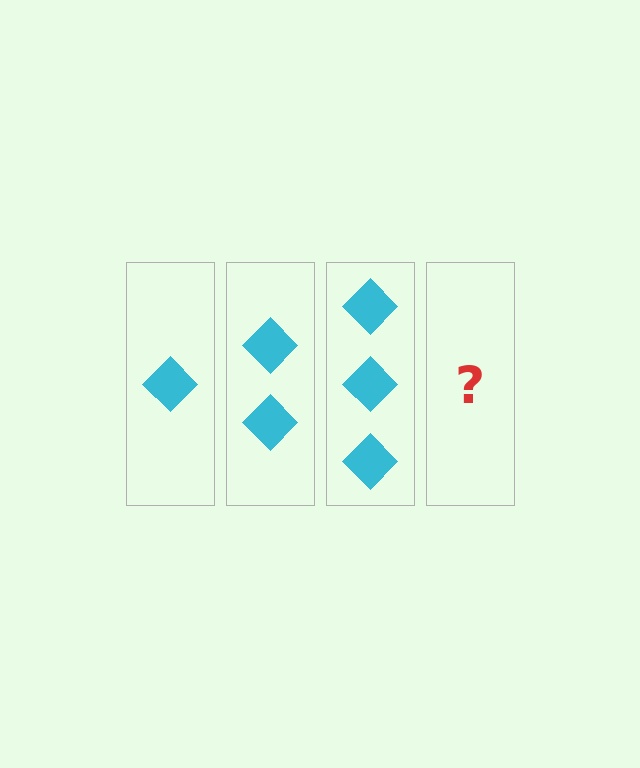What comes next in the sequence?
The next element should be 4 diamonds.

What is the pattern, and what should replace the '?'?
The pattern is that each step adds one more diamond. The '?' should be 4 diamonds.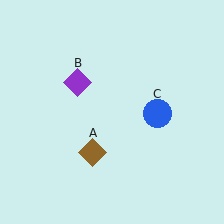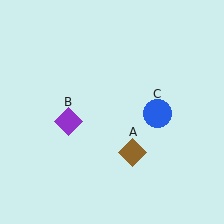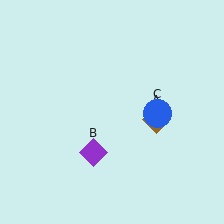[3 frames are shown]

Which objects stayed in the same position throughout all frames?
Blue circle (object C) remained stationary.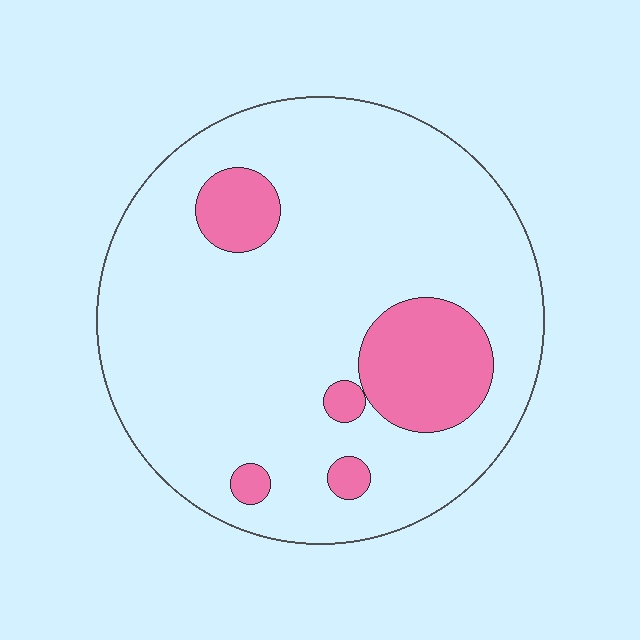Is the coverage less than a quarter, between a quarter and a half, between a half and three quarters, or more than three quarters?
Less than a quarter.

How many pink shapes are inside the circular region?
5.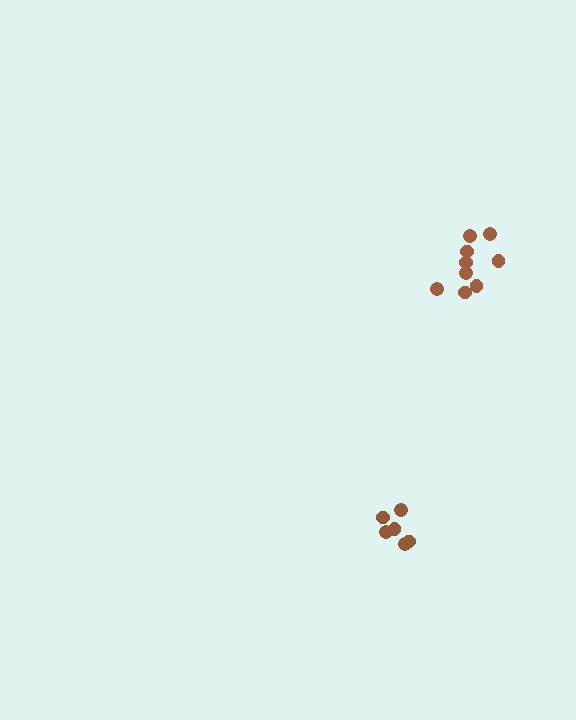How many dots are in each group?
Group 1: 10 dots, Group 2: 6 dots (16 total).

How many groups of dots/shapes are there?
There are 2 groups.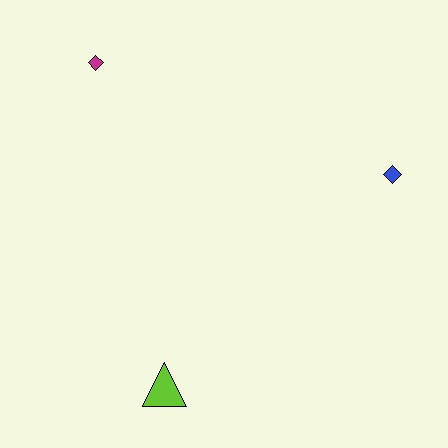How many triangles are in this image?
There is 1 triangle.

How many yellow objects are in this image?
There are no yellow objects.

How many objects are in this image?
There are 3 objects.